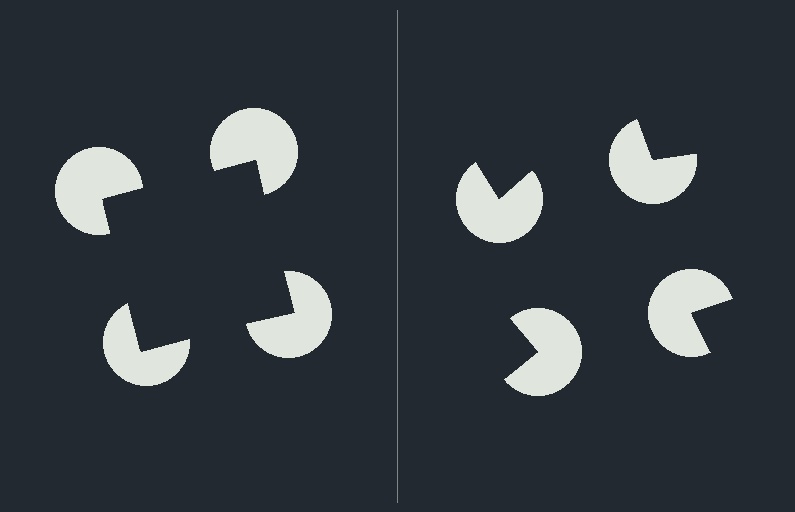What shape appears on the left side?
An illusory square.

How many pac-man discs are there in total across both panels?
8 — 4 on each side.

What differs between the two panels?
The pac-man discs are positioned identically on both sides; only the wedge orientations differ. On the left they align to a square; on the right they are misaligned.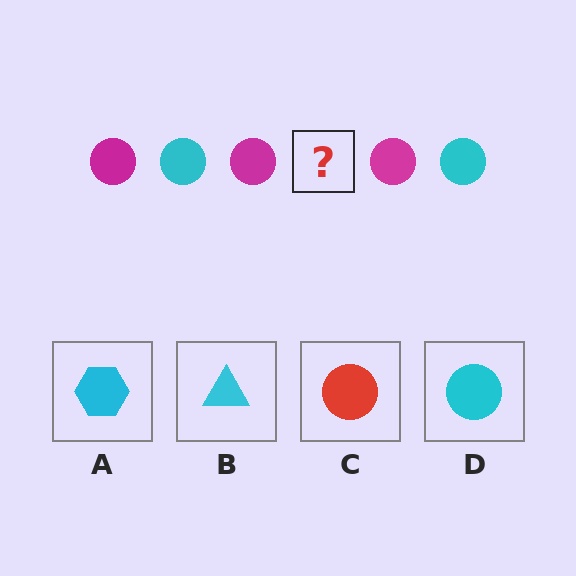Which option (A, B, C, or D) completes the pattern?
D.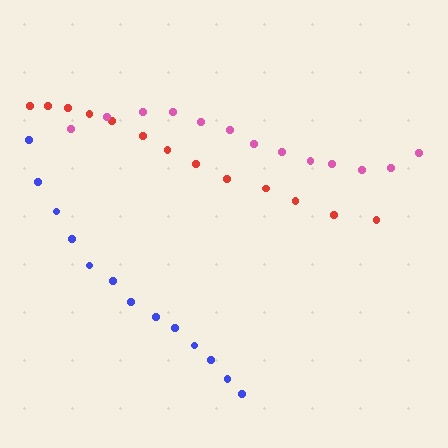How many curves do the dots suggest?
There are 3 distinct paths.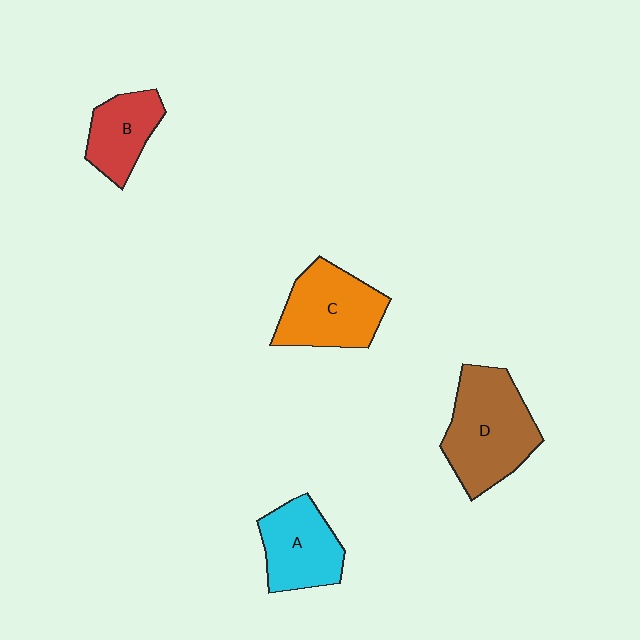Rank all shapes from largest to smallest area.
From largest to smallest: D (brown), C (orange), A (cyan), B (red).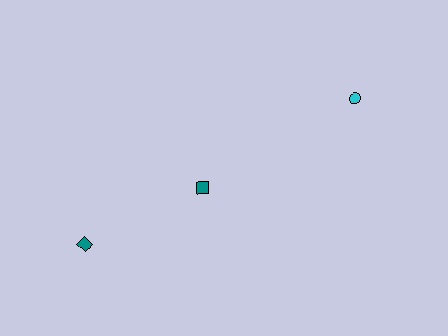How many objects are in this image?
There are 3 objects.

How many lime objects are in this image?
There are no lime objects.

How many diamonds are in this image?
There is 1 diamond.